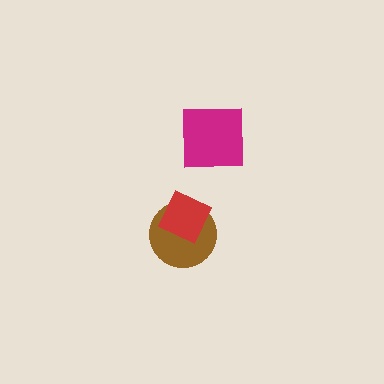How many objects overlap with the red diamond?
1 object overlaps with the red diamond.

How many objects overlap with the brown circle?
1 object overlaps with the brown circle.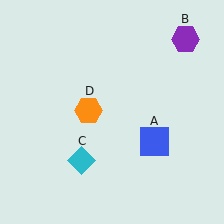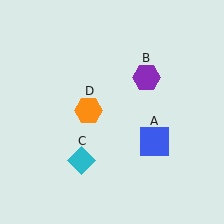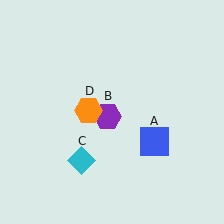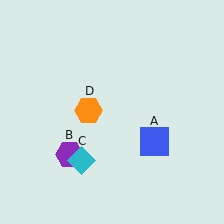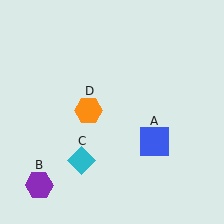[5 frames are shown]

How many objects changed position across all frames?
1 object changed position: purple hexagon (object B).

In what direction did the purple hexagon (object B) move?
The purple hexagon (object B) moved down and to the left.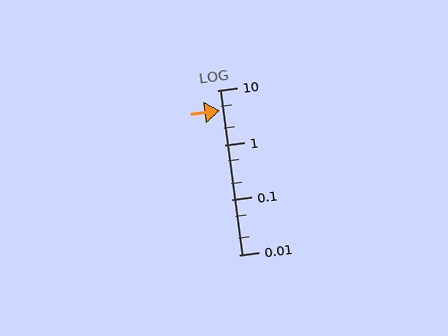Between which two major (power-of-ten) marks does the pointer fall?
The pointer is between 1 and 10.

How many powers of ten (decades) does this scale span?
The scale spans 3 decades, from 0.01 to 10.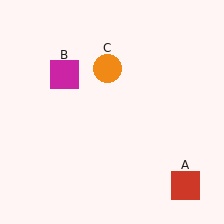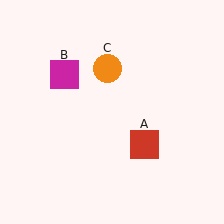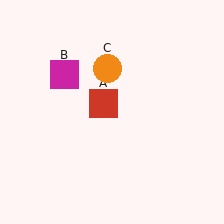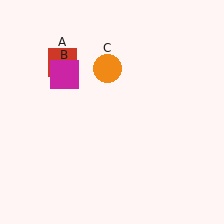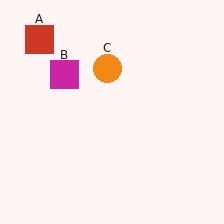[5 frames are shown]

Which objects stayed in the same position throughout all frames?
Magenta square (object B) and orange circle (object C) remained stationary.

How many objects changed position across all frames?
1 object changed position: red square (object A).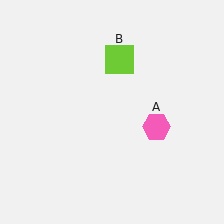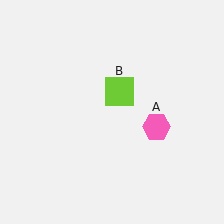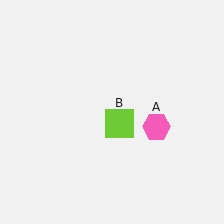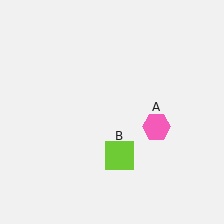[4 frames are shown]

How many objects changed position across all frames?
1 object changed position: lime square (object B).